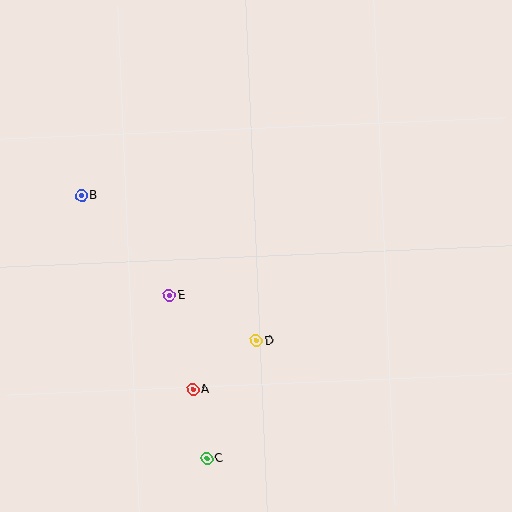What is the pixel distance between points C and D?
The distance between C and D is 128 pixels.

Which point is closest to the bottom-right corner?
Point D is closest to the bottom-right corner.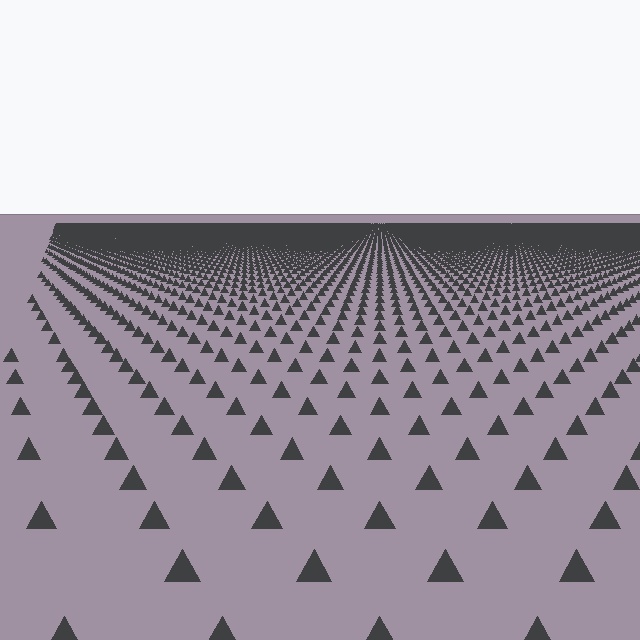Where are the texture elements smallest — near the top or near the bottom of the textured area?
Near the top.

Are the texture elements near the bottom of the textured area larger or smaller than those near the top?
Larger. Near the bottom, elements are closer to the viewer and appear at a bigger on-screen size.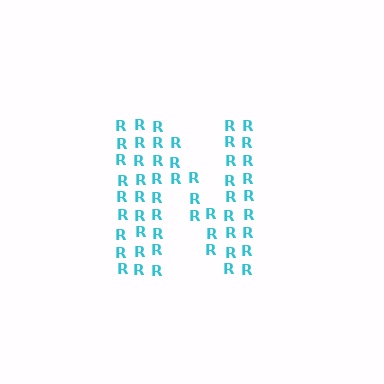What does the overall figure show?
The overall figure shows the letter N.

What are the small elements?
The small elements are letter R's.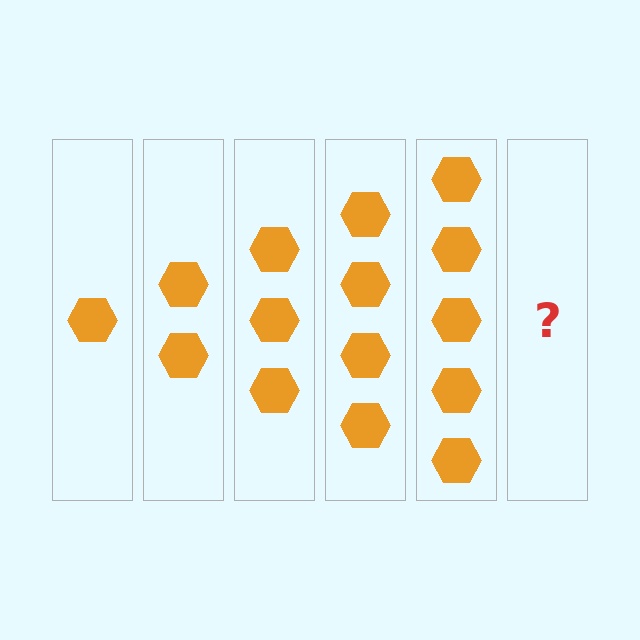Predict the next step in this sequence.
The next step is 6 hexagons.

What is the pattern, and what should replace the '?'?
The pattern is that each step adds one more hexagon. The '?' should be 6 hexagons.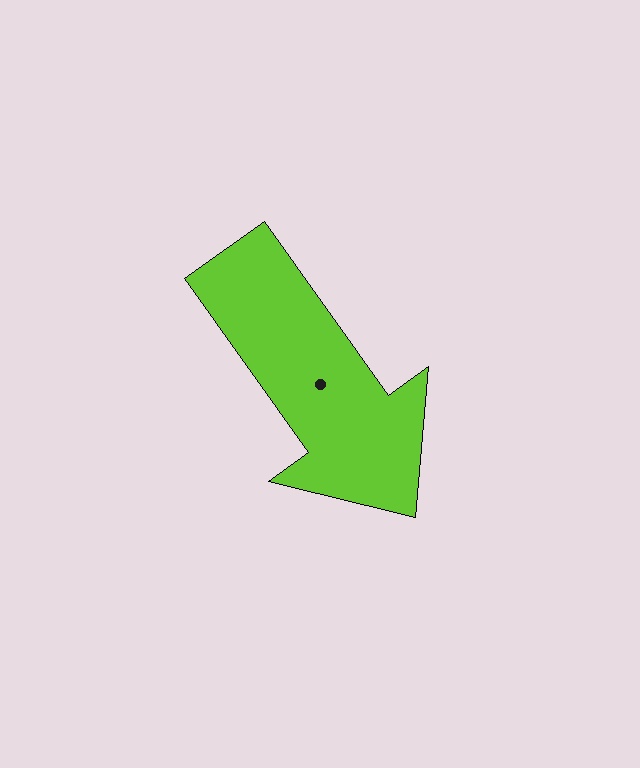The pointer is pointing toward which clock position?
Roughly 5 o'clock.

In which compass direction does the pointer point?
Southeast.